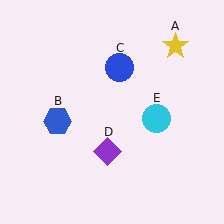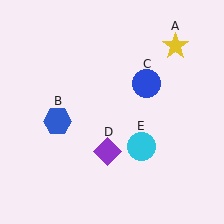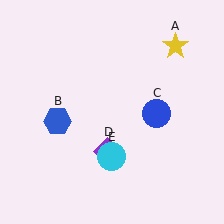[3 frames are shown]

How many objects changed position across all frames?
2 objects changed position: blue circle (object C), cyan circle (object E).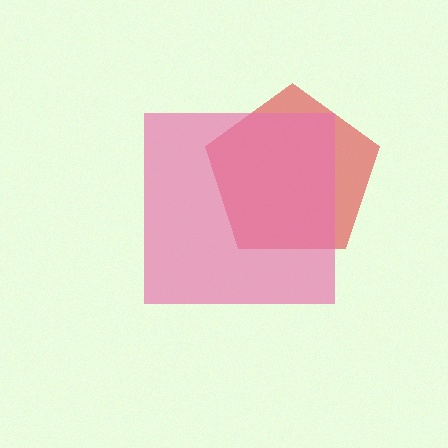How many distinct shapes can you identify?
There are 2 distinct shapes: a red pentagon, a pink square.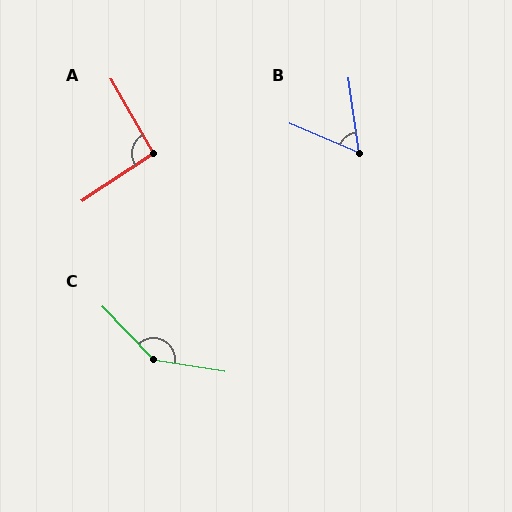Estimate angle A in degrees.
Approximately 94 degrees.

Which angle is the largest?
C, at approximately 143 degrees.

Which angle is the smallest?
B, at approximately 59 degrees.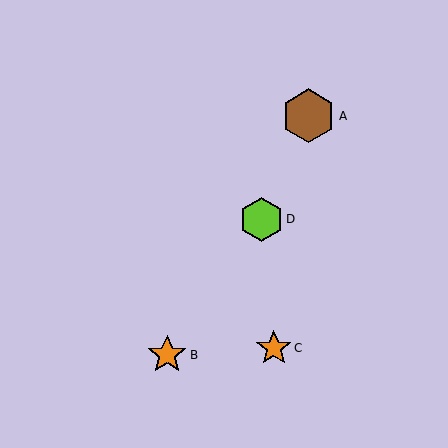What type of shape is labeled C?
Shape C is an orange star.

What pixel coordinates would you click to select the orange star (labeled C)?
Click at (274, 348) to select the orange star C.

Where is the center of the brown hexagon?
The center of the brown hexagon is at (309, 116).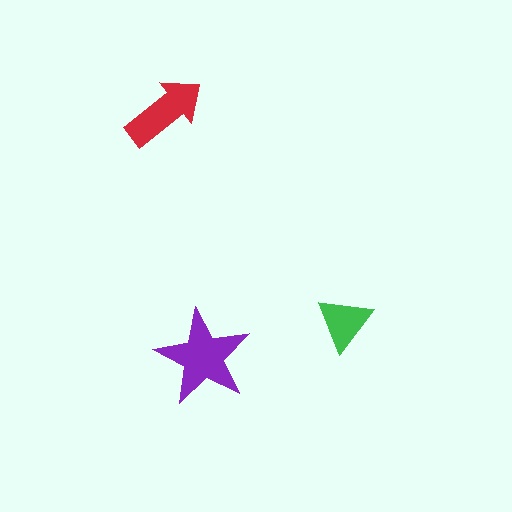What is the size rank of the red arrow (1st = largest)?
2nd.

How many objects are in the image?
There are 3 objects in the image.